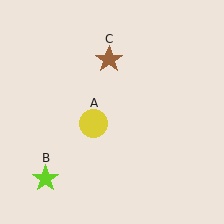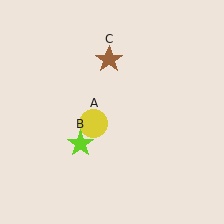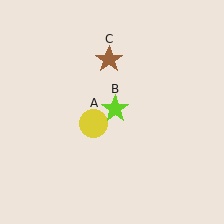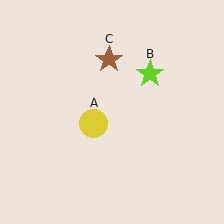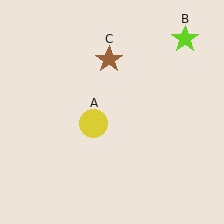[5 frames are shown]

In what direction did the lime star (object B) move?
The lime star (object B) moved up and to the right.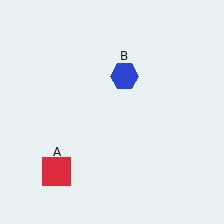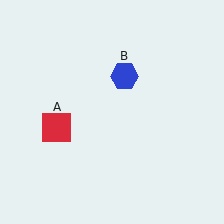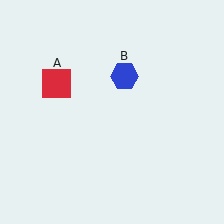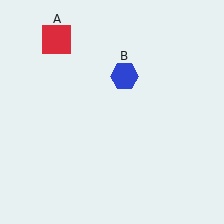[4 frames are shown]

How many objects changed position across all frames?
1 object changed position: red square (object A).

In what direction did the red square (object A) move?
The red square (object A) moved up.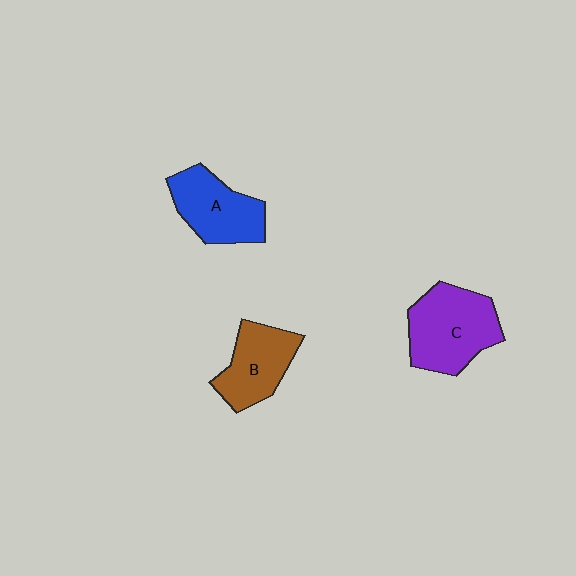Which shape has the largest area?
Shape C (purple).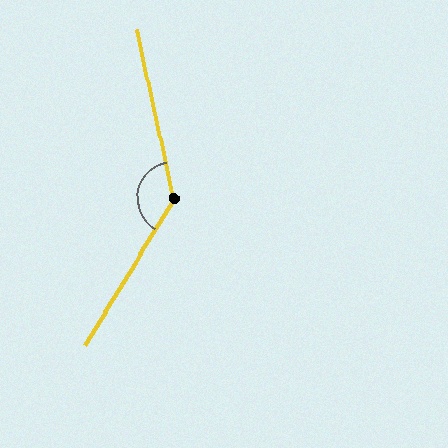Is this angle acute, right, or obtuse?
It is obtuse.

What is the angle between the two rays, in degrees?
Approximately 136 degrees.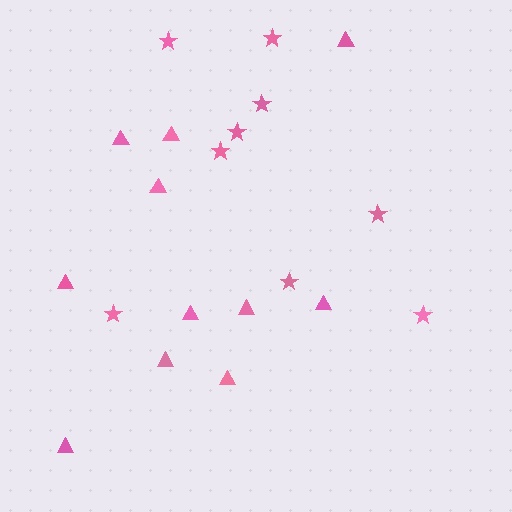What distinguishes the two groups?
There are 2 groups: one group of stars (9) and one group of triangles (11).